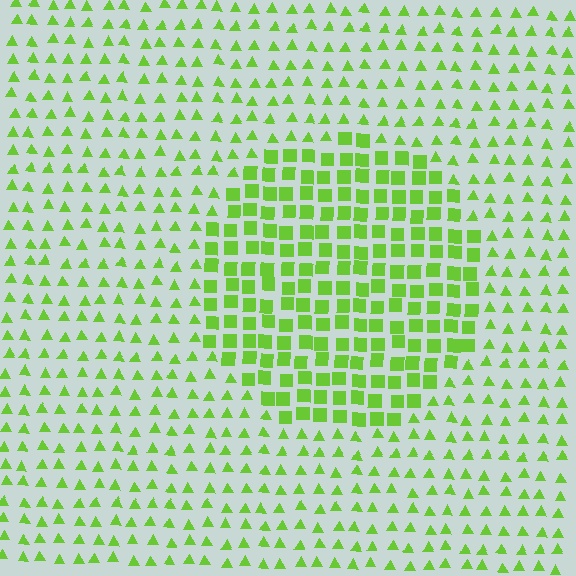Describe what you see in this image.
The image is filled with small lime elements arranged in a uniform grid. A circle-shaped region contains squares, while the surrounding area contains triangles. The boundary is defined purely by the change in element shape.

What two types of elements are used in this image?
The image uses squares inside the circle region and triangles outside it.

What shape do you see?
I see a circle.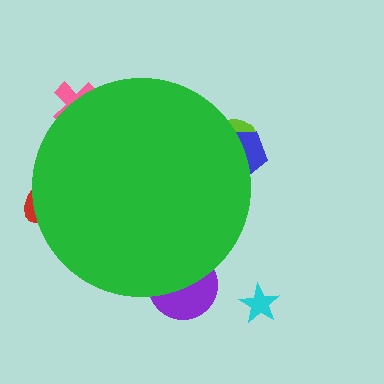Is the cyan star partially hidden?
No, the cyan star is fully visible.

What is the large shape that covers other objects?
A green circle.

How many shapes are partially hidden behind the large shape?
5 shapes are partially hidden.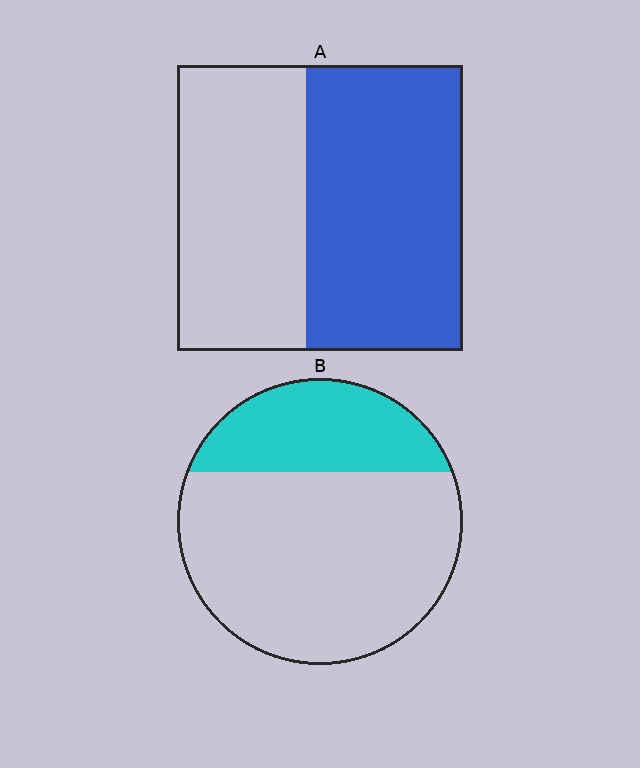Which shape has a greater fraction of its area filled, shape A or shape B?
Shape A.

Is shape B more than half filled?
No.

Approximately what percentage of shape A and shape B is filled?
A is approximately 55% and B is approximately 30%.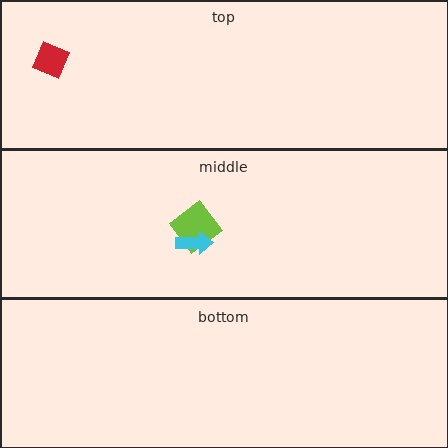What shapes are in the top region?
The red diamond.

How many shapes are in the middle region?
2.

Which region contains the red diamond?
The top region.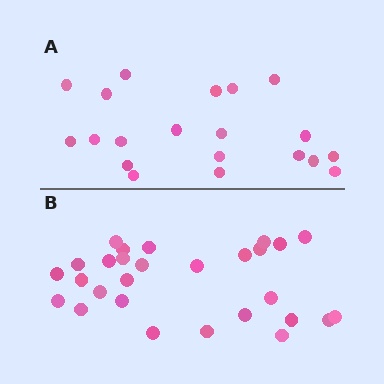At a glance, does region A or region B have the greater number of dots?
Region B (the bottom region) has more dots.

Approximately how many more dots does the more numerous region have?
Region B has roughly 8 or so more dots than region A.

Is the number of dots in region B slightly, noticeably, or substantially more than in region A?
Region B has noticeably more, but not dramatically so. The ratio is roughly 1.4 to 1.